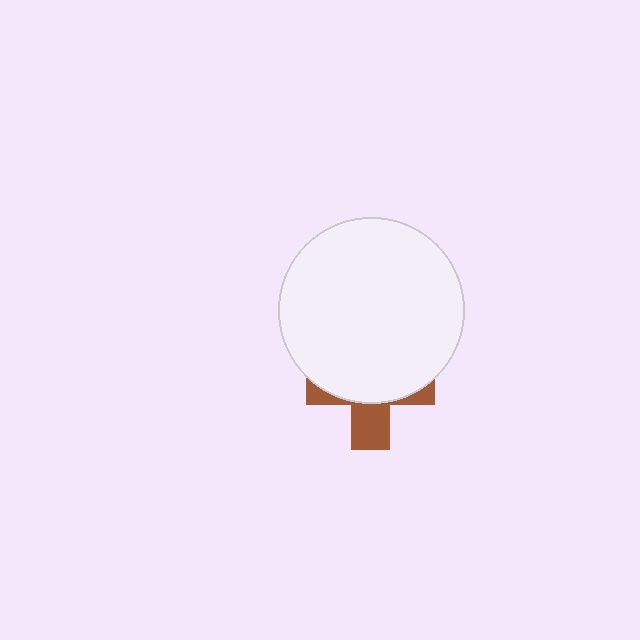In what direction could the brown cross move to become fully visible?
The brown cross could move down. That would shift it out from behind the white circle entirely.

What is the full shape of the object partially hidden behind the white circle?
The partially hidden object is a brown cross.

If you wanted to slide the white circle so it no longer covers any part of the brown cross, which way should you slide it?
Slide it up — that is the most direct way to separate the two shapes.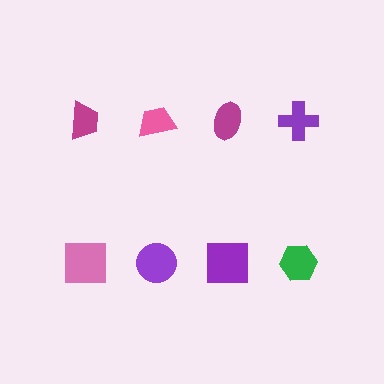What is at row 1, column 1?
A magenta trapezoid.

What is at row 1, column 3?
A magenta ellipse.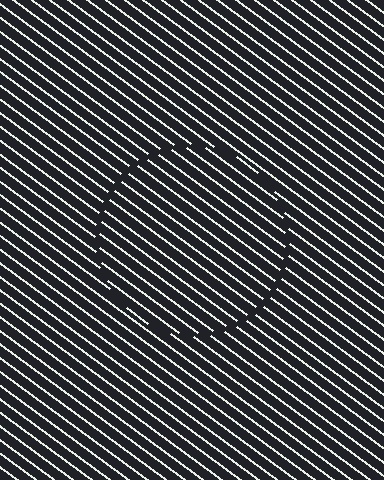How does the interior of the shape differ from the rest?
The interior of the shape contains the same grating, shifted by half a period — the contour is defined by the phase discontinuity where line-ends from the inner and outer gratings abut.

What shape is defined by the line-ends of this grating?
An illusory circle. The interior of the shape contains the same grating, shifted by half a period — the contour is defined by the phase discontinuity where line-ends from the inner and outer gratings abut.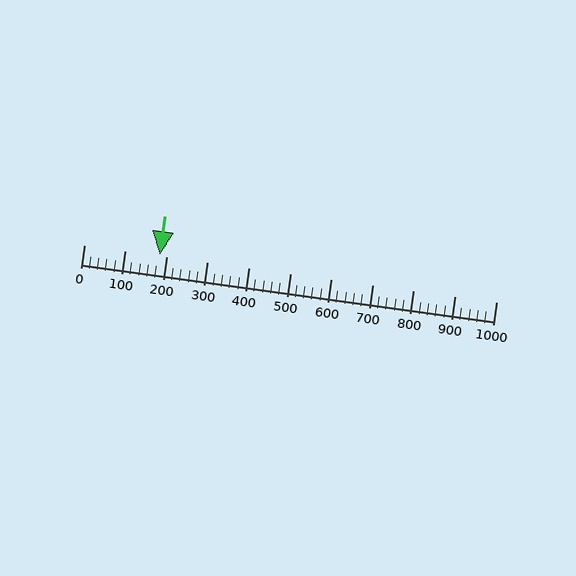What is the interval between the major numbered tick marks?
The major tick marks are spaced 100 units apart.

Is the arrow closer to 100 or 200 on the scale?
The arrow is closer to 200.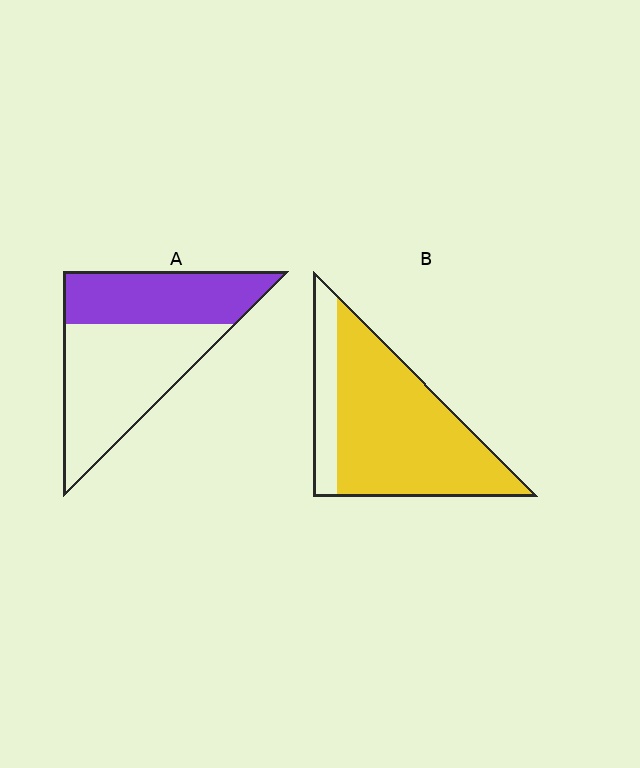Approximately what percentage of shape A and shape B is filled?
A is approximately 40% and B is approximately 80%.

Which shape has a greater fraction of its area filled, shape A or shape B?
Shape B.